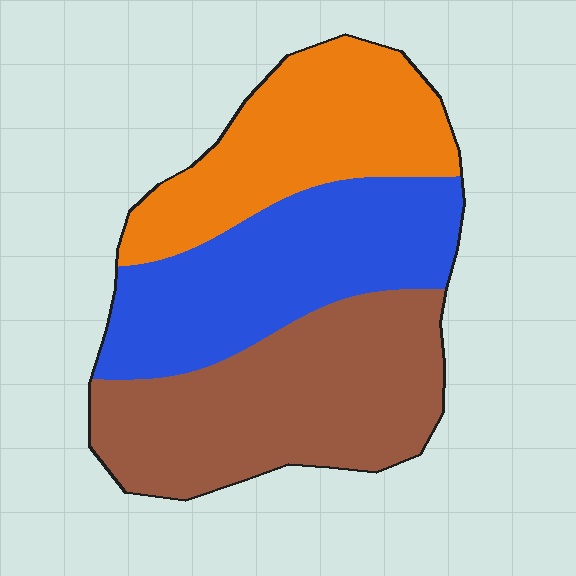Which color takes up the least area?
Orange, at roughly 30%.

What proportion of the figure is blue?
Blue covers around 35% of the figure.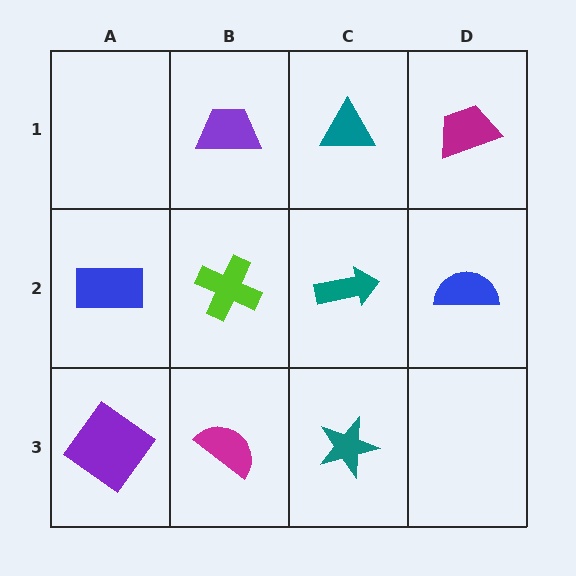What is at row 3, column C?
A teal star.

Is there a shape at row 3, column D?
No, that cell is empty.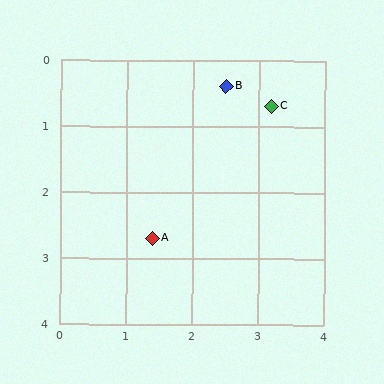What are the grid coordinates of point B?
Point B is at approximately (2.5, 0.4).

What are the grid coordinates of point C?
Point C is at approximately (3.2, 0.7).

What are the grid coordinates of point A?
Point A is at approximately (1.4, 2.7).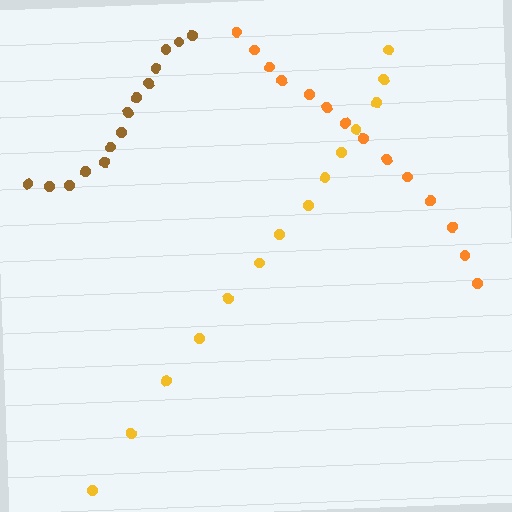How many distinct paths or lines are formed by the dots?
There are 3 distinct paths.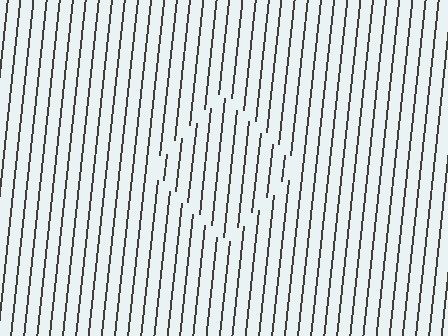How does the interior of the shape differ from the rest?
The interior of the shape contains the same grating, shifted by half a period — the contour is defined by the phase discontinuity where line-ends from the inner and outer gratings abut.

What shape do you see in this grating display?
An illusory square. The interior of the shape contains the same grating, shifted by half a period — the contour is defined by the phase discontinuity where line-ends from the inner and outer gratings abut.